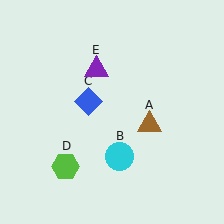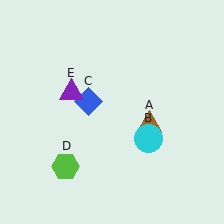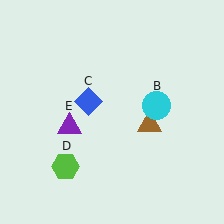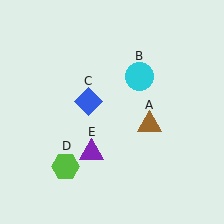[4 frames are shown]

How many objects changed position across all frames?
2 objects changed position: cyan circle (object B), purple triangle (object E).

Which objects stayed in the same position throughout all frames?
Brown triangle (object A) and blue diamond (object C) and lime hexagon (object D) remained stationary.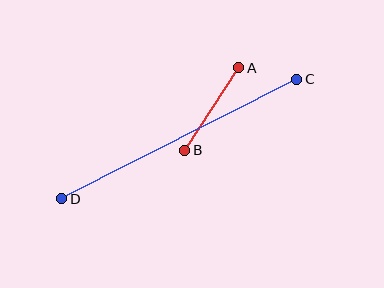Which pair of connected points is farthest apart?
Points C and D are farthest apart.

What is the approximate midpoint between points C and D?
The midpoint is at approximately (179, 139) pixels.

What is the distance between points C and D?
The distance is approximately 264 pixels.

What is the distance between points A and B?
The distance is approximately 98 pixels.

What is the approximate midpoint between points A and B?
The midpoint is at approximately (212, 109) pixels.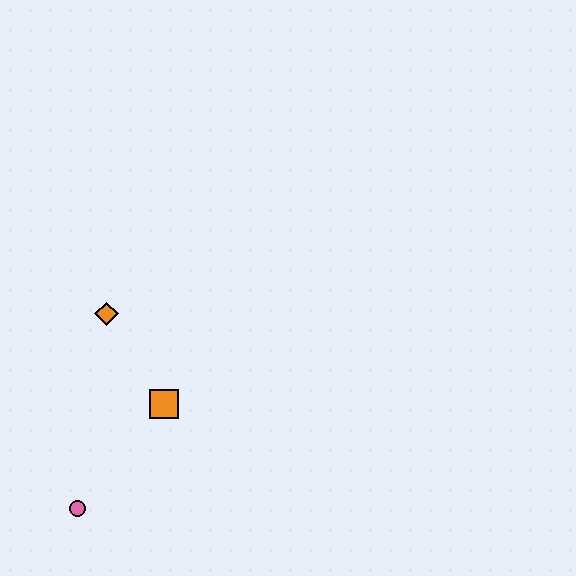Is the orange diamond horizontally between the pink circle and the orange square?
Yes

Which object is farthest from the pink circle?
The orange diamond is farthest from the pink circle.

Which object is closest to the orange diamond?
The orange square is closest to the orange diamond.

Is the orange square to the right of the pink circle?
Yes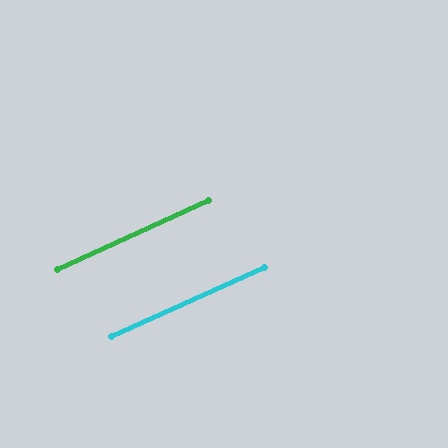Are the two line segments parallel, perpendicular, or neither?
Parallel — their directions differ by only 0.0°.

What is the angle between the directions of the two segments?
Approximately 0 degrees.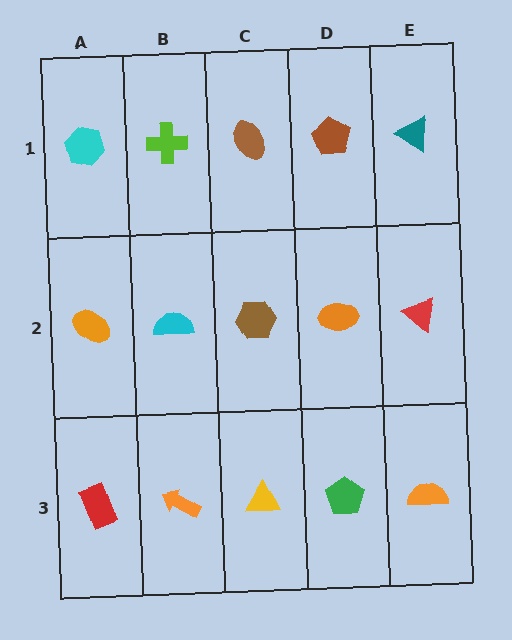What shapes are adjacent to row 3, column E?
A red triangle (row 2, column E), a green pentagon (row 3, column D).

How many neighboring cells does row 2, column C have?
4.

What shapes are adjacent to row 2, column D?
A brown pentagon (row 1, column D), a green pentagon (row 3, column D), a brown hexagon (row 2, column C), a red triangle (row 2, column E).